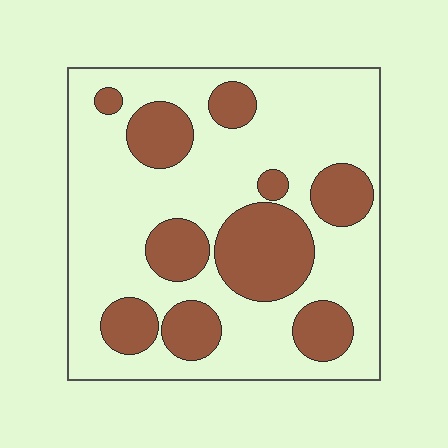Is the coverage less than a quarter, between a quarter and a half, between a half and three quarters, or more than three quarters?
Between a quarter and a half.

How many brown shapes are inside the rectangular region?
10.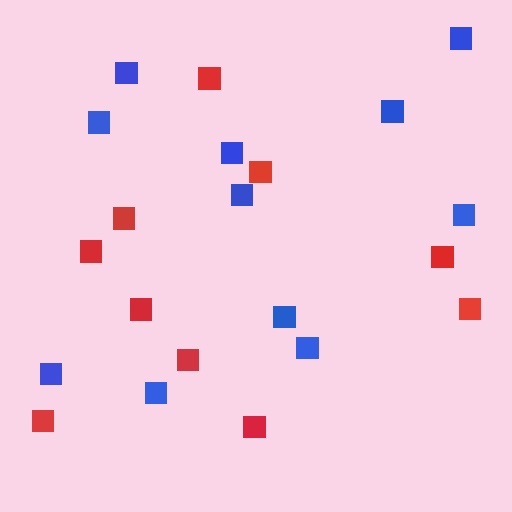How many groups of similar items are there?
There are 2 groups: one group of blue squares (11) and one group of red squares (10).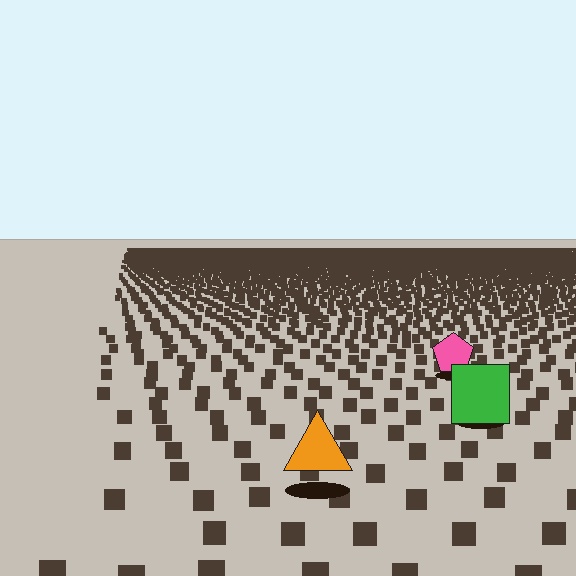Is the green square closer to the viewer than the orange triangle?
No. The orange triangle is closer — you can tell from the texture gradient: the ground texture is coarser near it.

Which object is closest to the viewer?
The orange triangle is closest. The texture marks near it are larger and more spread out.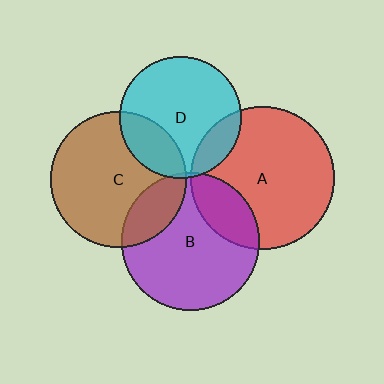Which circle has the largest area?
Circle A (red).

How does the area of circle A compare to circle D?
Approximately 1.4 times.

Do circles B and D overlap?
Yes.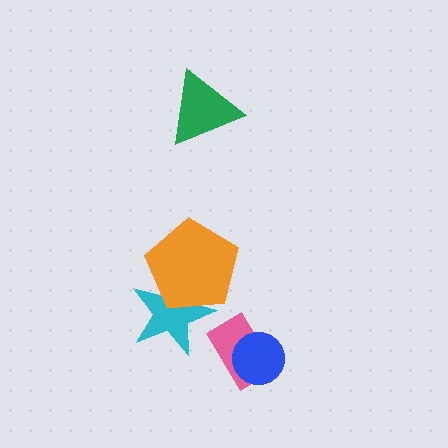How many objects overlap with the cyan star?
1 object overlaps with the cyan star.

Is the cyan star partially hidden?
Yes, it is partially covered by another shape.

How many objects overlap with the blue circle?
1 object overlaps with the blue circle.